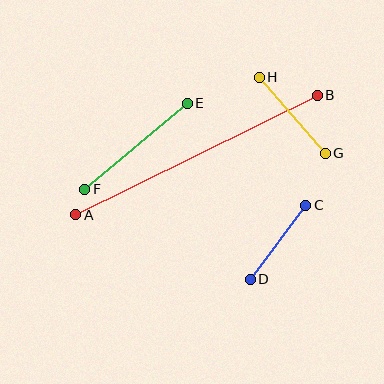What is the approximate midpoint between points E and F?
The midpoint is at approximately (136, 146) pixels.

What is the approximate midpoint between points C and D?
The midpoint is at approximately (278, 242) pixels.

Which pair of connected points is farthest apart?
Points A and B are farthest apart.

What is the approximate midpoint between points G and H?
The midpoint is at approximately (292, 115) pixels.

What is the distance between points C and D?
The distance is approximately 93 pixels.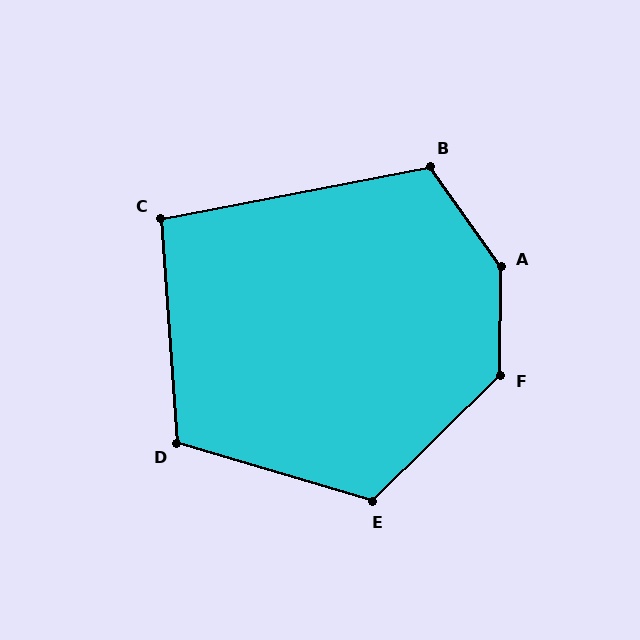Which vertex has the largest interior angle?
A, at approximately 144 degrees.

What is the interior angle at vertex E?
Approximately 119 degrees (obtuse).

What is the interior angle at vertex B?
Approximately 114 degrees (obtuse).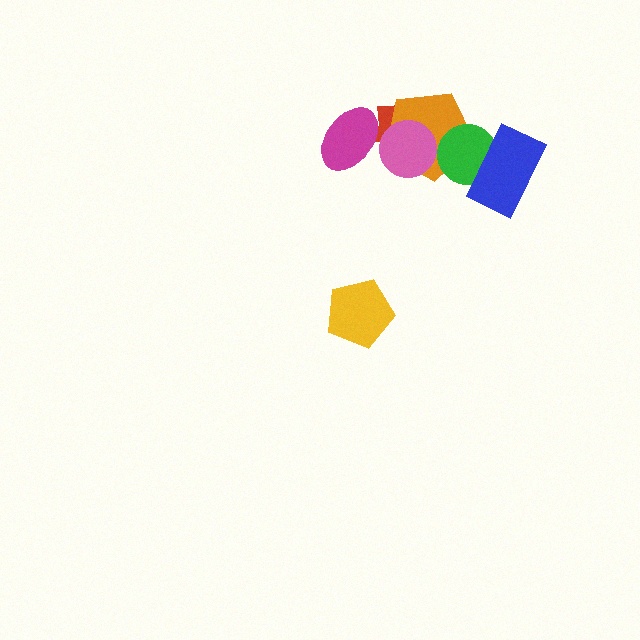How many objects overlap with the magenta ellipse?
1 object overlaps with the magenta ellipse.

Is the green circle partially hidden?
Yes, it is partially covered by another shape.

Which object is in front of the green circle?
The blue rectangle is in front of the green circle.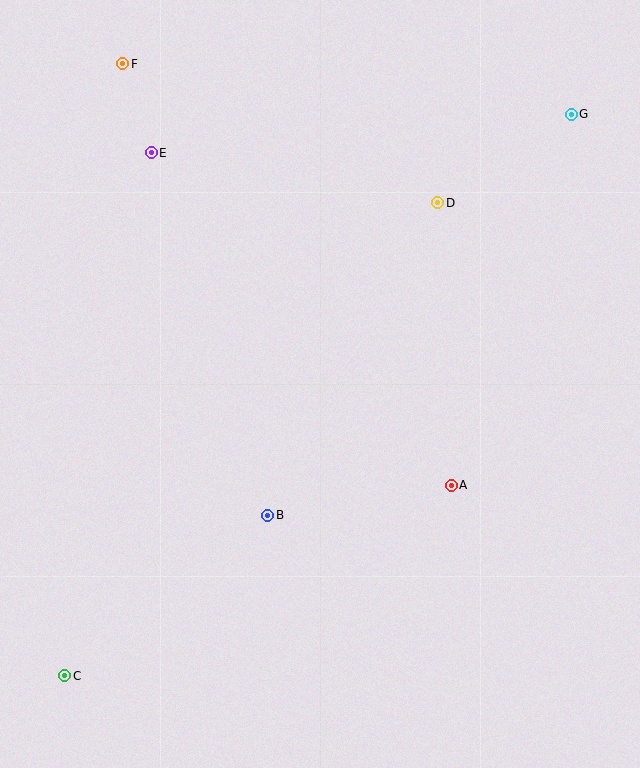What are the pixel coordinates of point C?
Point C is at (65, 676).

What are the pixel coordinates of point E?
Point E is at (151, 153).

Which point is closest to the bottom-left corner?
Point C is closest to the bottom-left corner.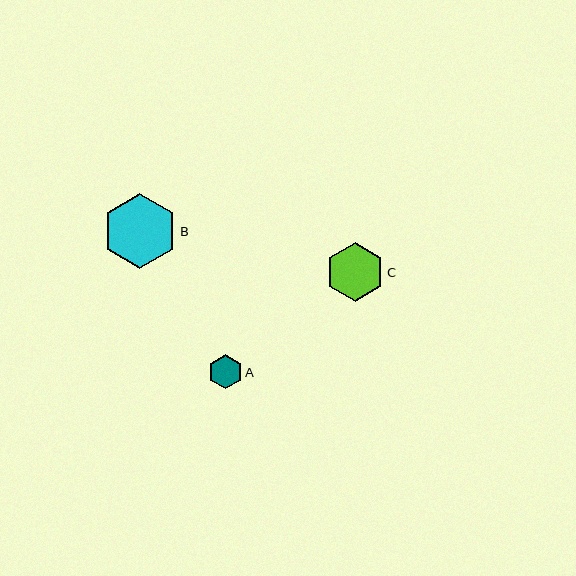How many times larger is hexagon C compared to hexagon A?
Hexagon C is approximately 1.7 times the size of hexagon A.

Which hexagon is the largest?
Hexagon B is the largest with a size of approximately 75 pixels.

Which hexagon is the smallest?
Hexagon A is the smallest with a size of approximately 34 pixels.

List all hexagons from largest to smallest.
From largest to smallest: B, C, A.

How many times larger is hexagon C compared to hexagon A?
Hexagon C is approximately 1.7 times the size of hexagon A.